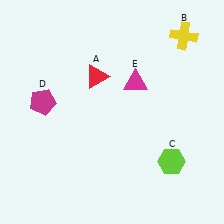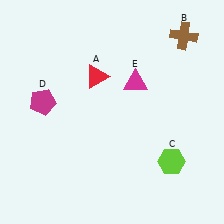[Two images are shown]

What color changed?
The cross (B) changed from yellow in Image 1 to brown in Image 2.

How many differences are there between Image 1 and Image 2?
There is 1 difference between the two images.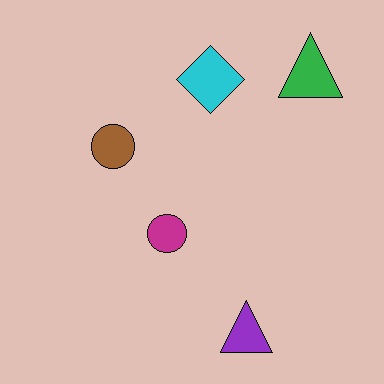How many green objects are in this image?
There is 1 green object.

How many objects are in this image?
There are 5 objects.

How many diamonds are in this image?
There is 1 diamond.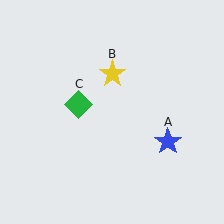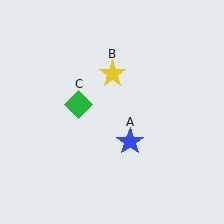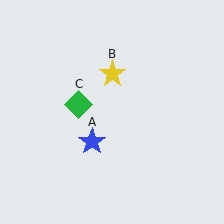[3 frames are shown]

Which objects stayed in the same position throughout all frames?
Yellow star (object B) and green diamond (object C) remained stationary.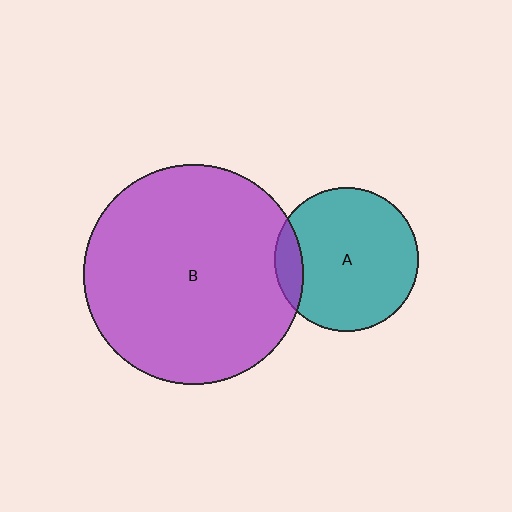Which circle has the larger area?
Circle B (purple).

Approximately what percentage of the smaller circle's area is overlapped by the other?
Approximately 10%.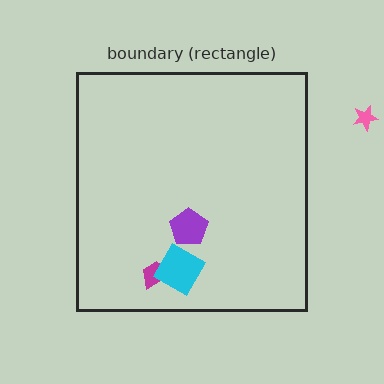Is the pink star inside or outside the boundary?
Outside.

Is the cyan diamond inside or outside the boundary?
Inside.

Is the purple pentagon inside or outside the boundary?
Inside.